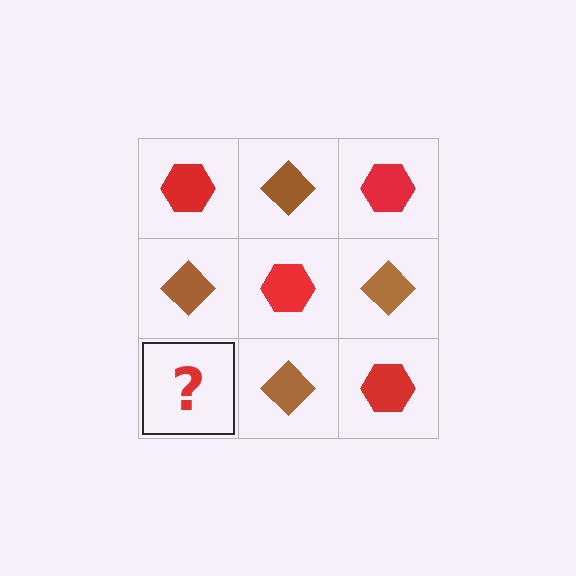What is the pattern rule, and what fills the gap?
The rule is that it alternates red hexagon and brown diamond in a checkerboard pattern. The gap should be filled with a red hexagon.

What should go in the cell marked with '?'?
The missing cell should contain a red hexagon.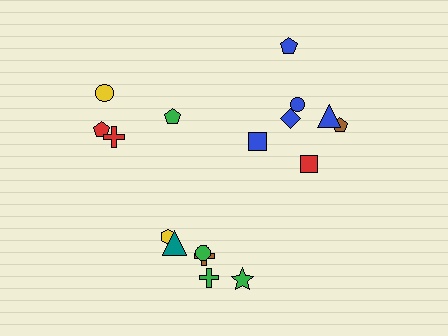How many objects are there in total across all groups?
There are 17 objects.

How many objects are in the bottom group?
There are 6 objects.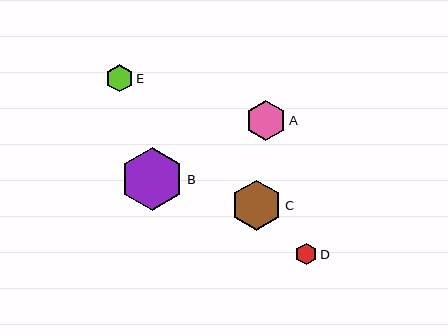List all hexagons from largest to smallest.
From largest to smallest: B, C, A, E, D.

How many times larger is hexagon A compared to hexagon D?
Hexagon A is approximately 1.9 times the size of hexagon D.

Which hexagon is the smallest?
Hexagon D is the smallest with a size of approximately 22 pixels.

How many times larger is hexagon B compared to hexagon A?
Hexagon B is approximately 1.6 times the size of hexagon A.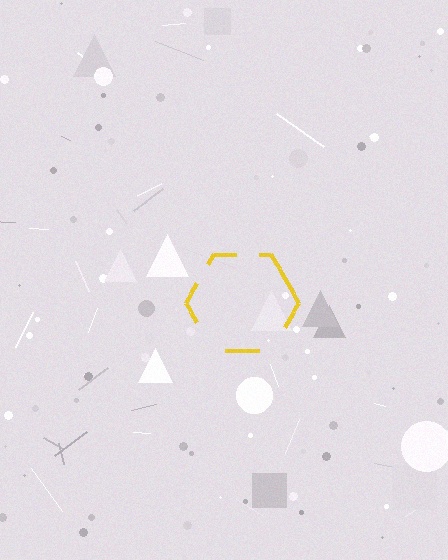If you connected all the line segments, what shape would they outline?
They would outline a hexagon.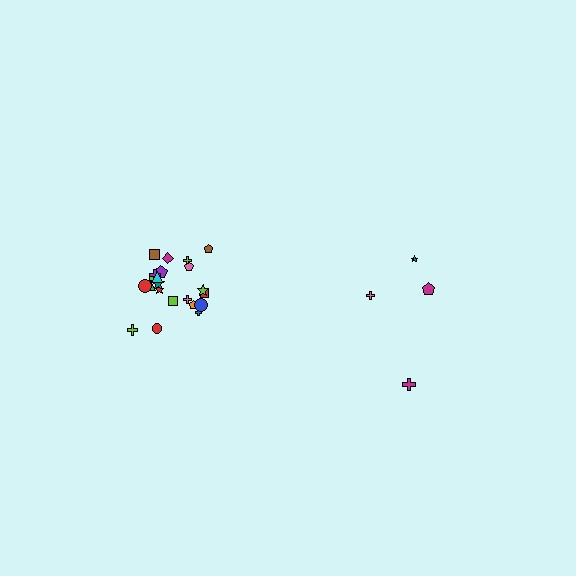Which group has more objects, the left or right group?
The left group.